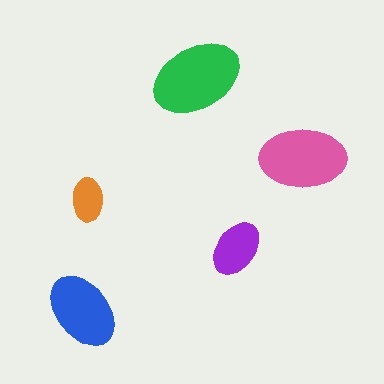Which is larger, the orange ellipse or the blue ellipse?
The blue one.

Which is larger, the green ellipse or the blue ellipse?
The green one.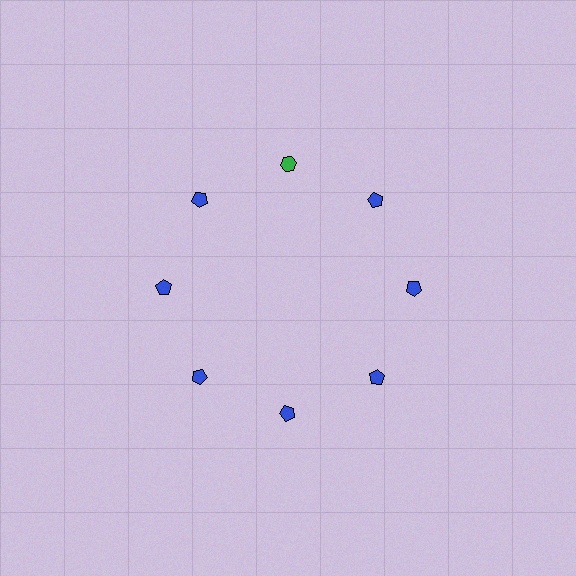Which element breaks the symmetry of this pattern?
The green hexagon at roughly the 12 o'clock position breaks the symmetry. All other shapes are blue pentagons.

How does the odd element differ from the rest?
It differs in both color (green instead of blue) and shape (hexagon instead of pentagon).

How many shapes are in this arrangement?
There are 8 shapes arranged in a ring pattern.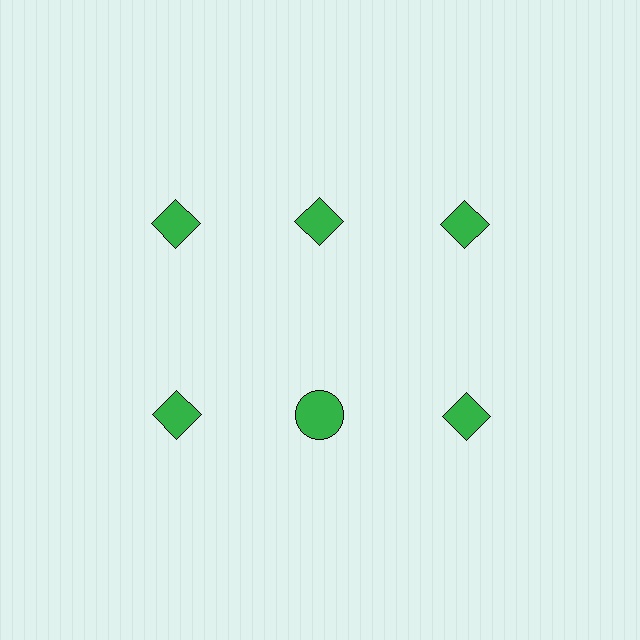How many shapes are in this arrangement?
There are 6 shapes arranged in a grid pattern.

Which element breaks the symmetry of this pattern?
The green circle in the second row, second from left column breaks the symmetry. All other shapes are green diamonds.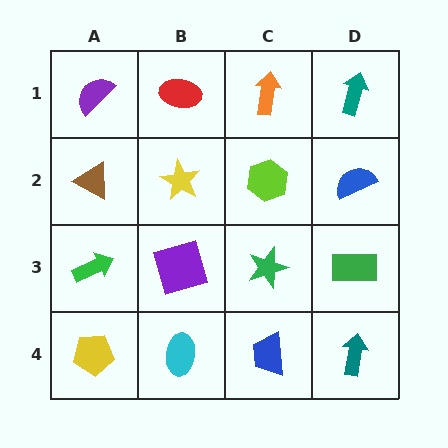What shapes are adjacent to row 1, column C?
A lime hexagon (row 2, column C), a red ellipse (row 1, column B), a teal arrow (row 1, column D).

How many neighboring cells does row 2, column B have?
4.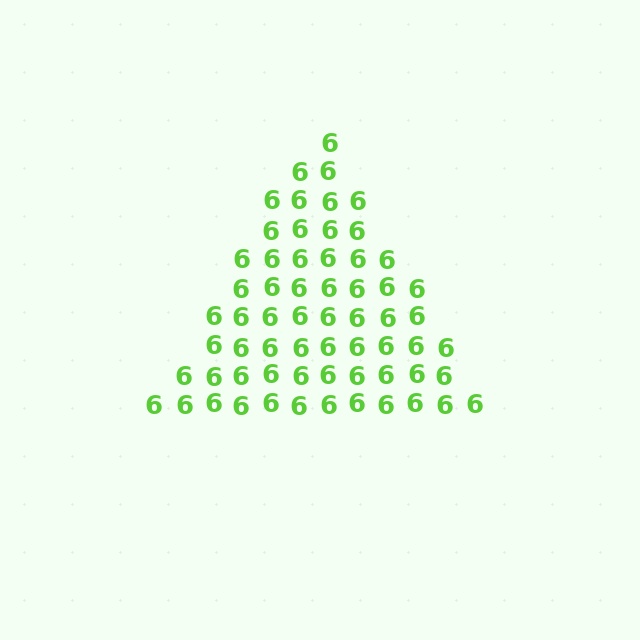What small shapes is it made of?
It is made of small digit 6's.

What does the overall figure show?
The overall figure shows a triangle.